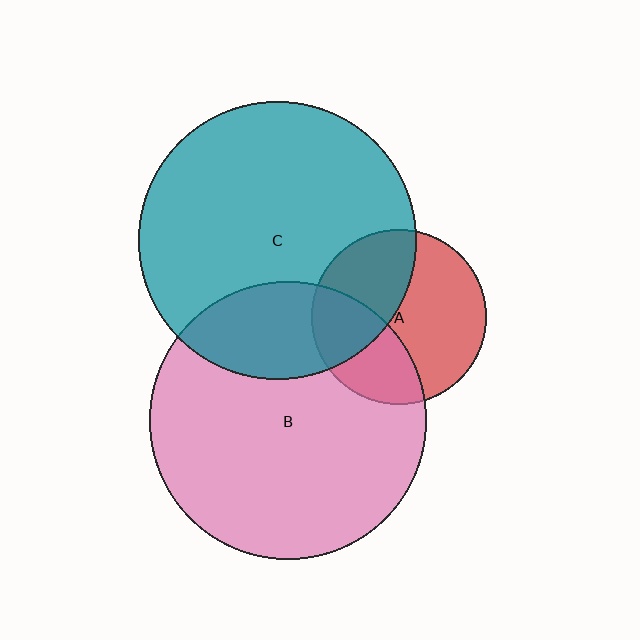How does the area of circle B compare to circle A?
Approximately 2.5 times.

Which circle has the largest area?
Circle C (teal).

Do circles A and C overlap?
Yes.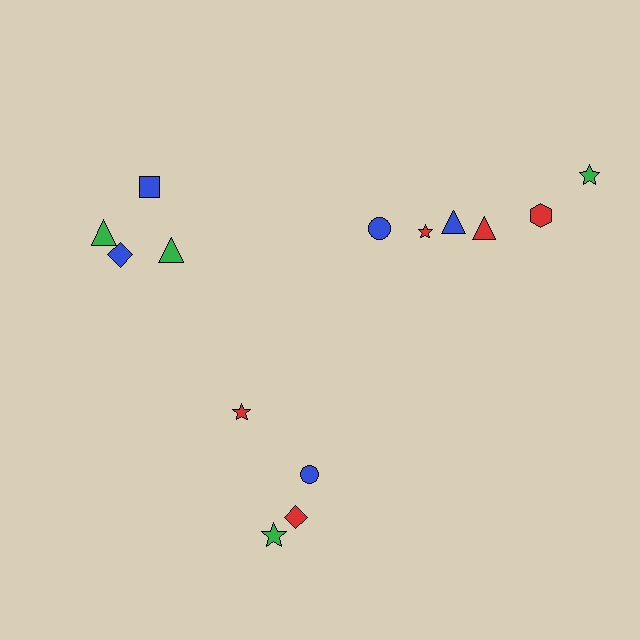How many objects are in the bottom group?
There are 4 objects.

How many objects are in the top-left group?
There are 4 objects.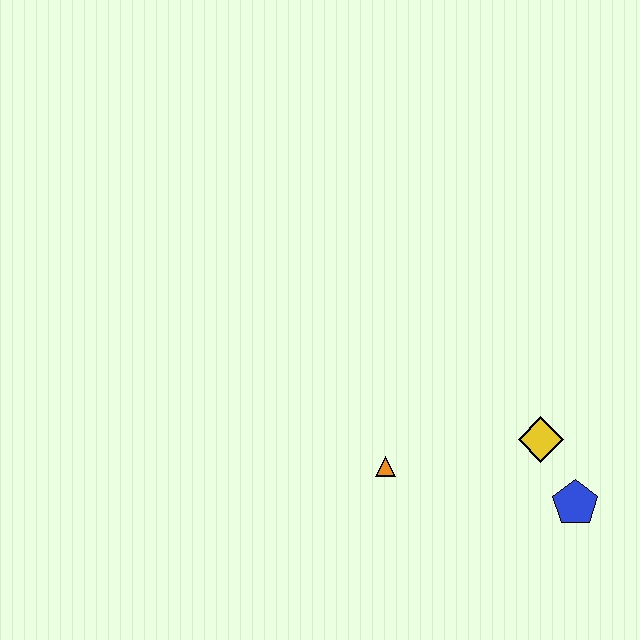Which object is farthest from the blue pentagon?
The orange triangle is farthest from the blue pentagon.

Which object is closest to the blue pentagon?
The yellow diamond is closest to the blue pentagon.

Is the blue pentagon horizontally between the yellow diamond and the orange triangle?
No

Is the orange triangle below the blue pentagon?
No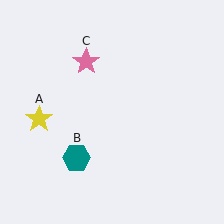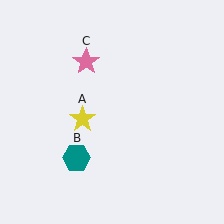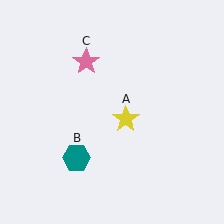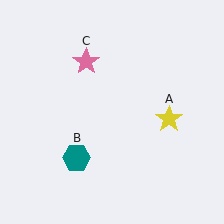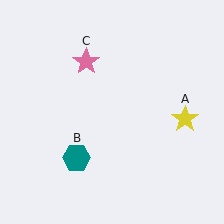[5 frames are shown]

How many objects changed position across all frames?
1 object changed position: yellow star (object A).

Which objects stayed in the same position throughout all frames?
Teal hexagon (object B) and pink star (object C) remained stationary.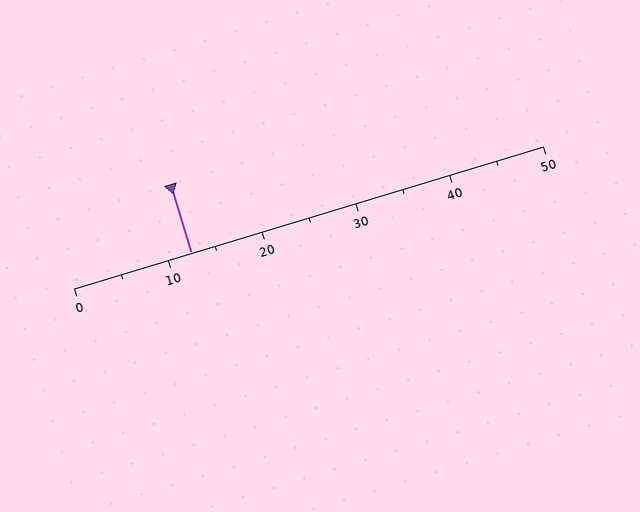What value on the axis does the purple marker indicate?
The marker indicates approximately 12.5.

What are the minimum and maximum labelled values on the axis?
The axis runs from 0 to 50.